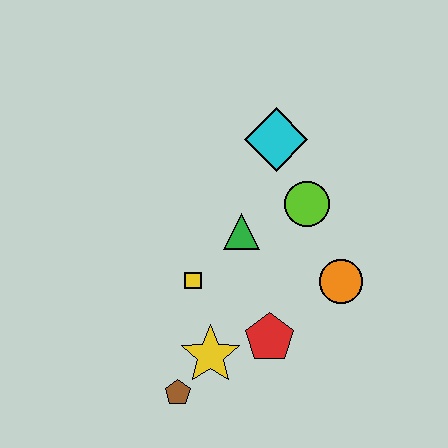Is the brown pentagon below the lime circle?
Yes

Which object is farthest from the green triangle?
The brown pentagon is farthest from the green triangle.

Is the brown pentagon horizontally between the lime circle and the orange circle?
No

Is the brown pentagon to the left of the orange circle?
Yes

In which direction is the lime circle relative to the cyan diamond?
The lime circle is below the cyan diamond.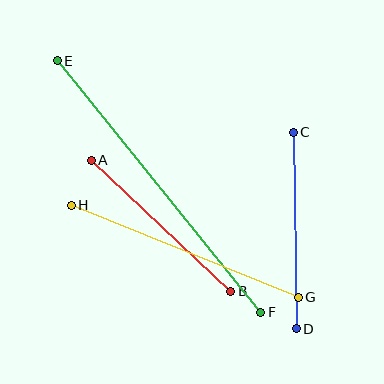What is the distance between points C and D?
The distance is approximately 196 pixels.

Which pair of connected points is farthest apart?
Points E and F are farthest apart.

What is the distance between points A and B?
The distance is approximately 191 pixels.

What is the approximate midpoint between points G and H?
The midpoint is at approximately (185, 251) pixels.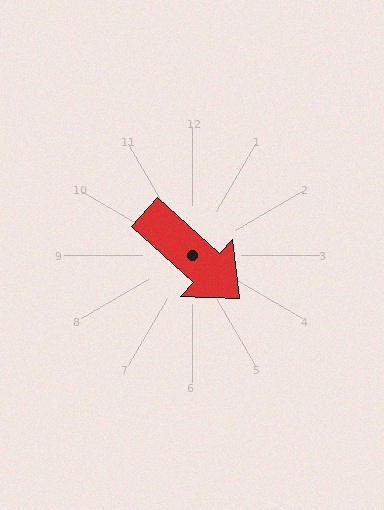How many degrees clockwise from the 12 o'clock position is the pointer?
Approximately 132 degrees.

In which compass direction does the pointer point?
Southeast.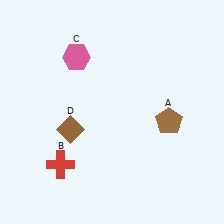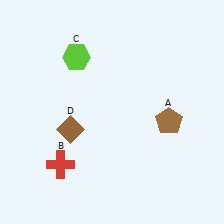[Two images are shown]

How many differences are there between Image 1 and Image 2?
There is 1 difference between the two images.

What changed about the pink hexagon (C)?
In Image 1, C is pink. In Image 2, it changed to lime.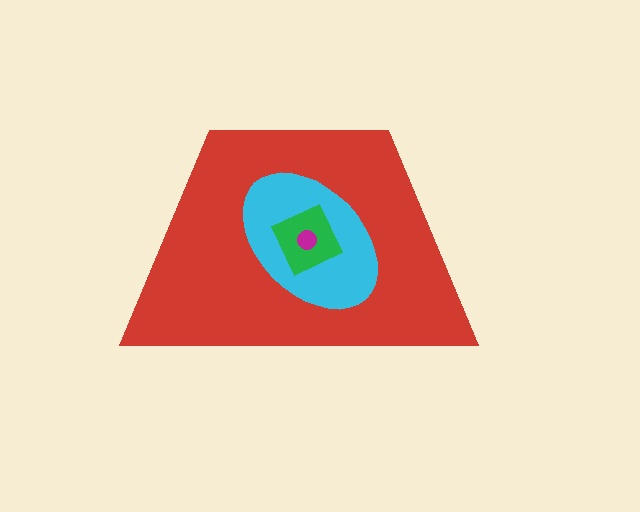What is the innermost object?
The magenta circle.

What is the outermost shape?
The red trapezoid.